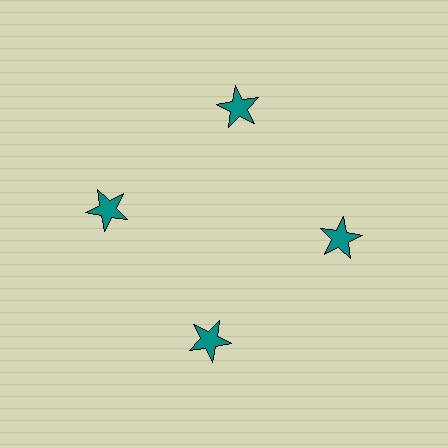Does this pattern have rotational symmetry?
Yes, this pattern has 4-fold rotational symmetry. It looks the same after rotating 90 degrees around the center.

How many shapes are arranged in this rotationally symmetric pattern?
There are 4 shapes, arranged in 4 groups of 1.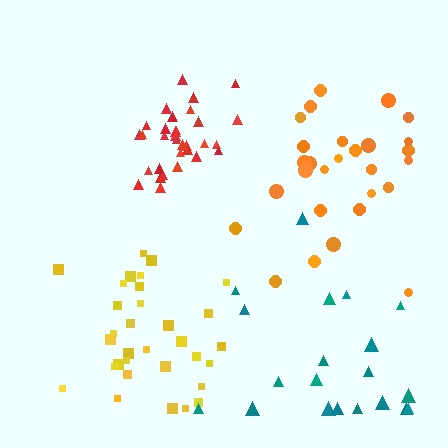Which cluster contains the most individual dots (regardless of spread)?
Yellow (33).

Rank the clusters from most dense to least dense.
red, yellow, orange, teal.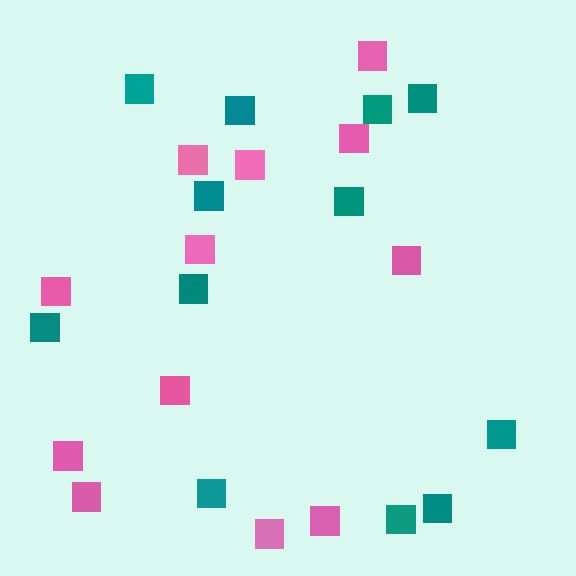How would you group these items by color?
There are 2 groups: one group of teal squares (12) and one group of pink squares (12).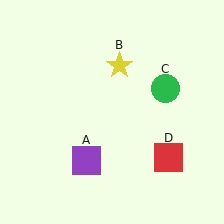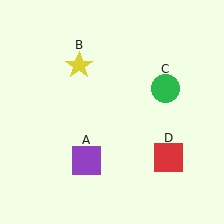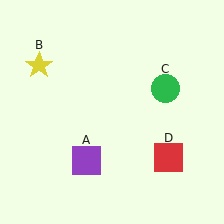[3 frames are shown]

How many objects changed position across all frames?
1 object changed position: yellow star (object B).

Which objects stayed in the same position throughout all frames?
Purple square (object A) and green circle (object C) and red square (object D) remained stationary.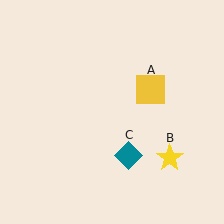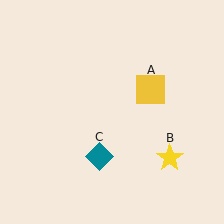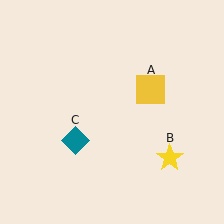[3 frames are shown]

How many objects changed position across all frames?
1 object changed position: teal diamond (object C).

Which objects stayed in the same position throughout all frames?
Yellow square (object A) and yellow star (object B) remained stationary.